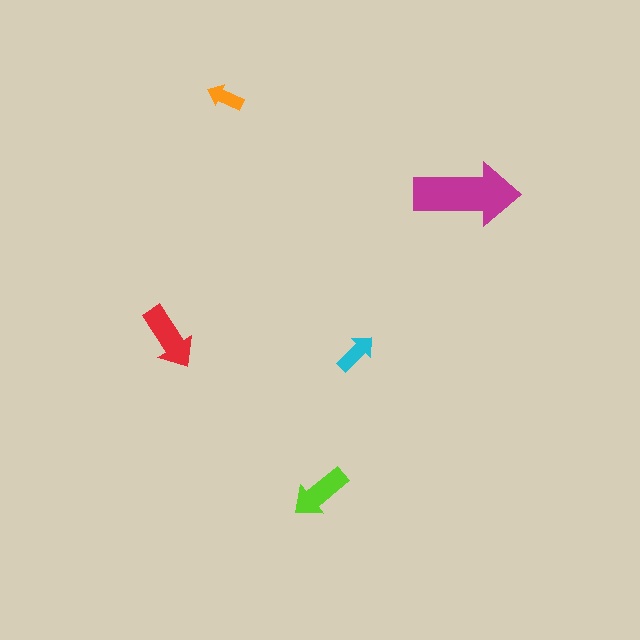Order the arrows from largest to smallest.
the magenta one, the red one, the lime one, the cyan one, the orange one.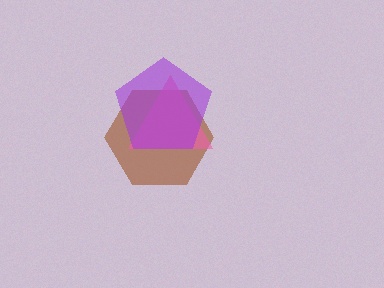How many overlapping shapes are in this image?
There are 3 overlapping shapes in the image.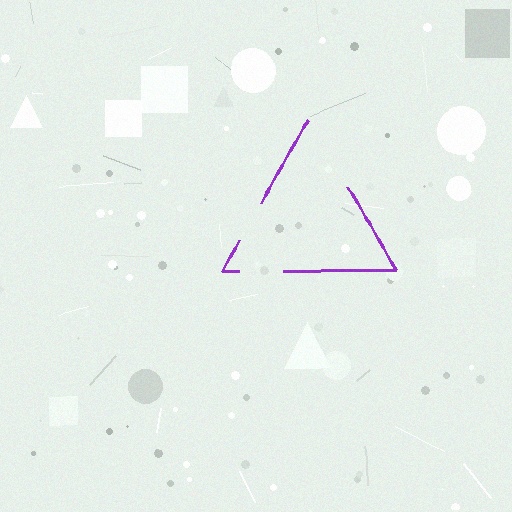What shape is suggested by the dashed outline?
The dashed outline suggests a triangle.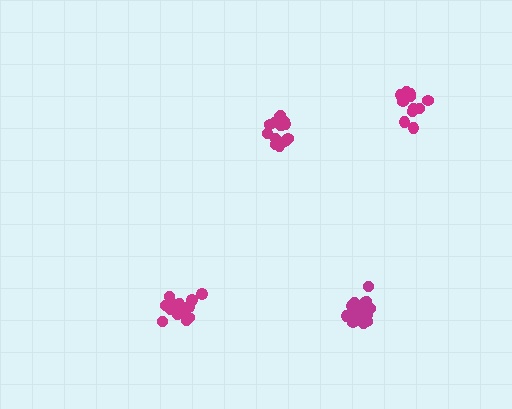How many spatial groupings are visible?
There are 4 spatial groupings.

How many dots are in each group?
Group 1: 15 dots, Group 2: 11 dots, Group 3: 17 dots, Group 4: 16 dots (59 total).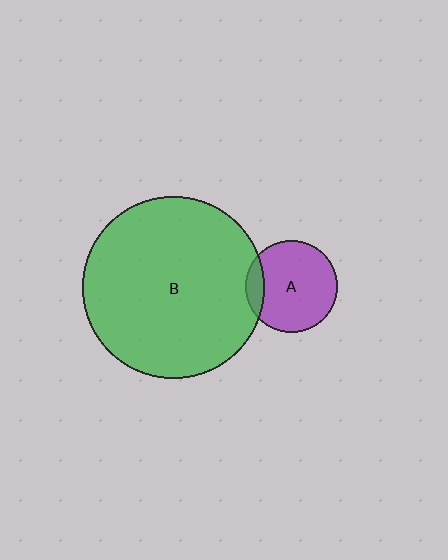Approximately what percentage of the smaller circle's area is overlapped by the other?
Approximately 15%.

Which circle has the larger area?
Circle B (green).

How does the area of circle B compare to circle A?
Approximately 4.0 times.